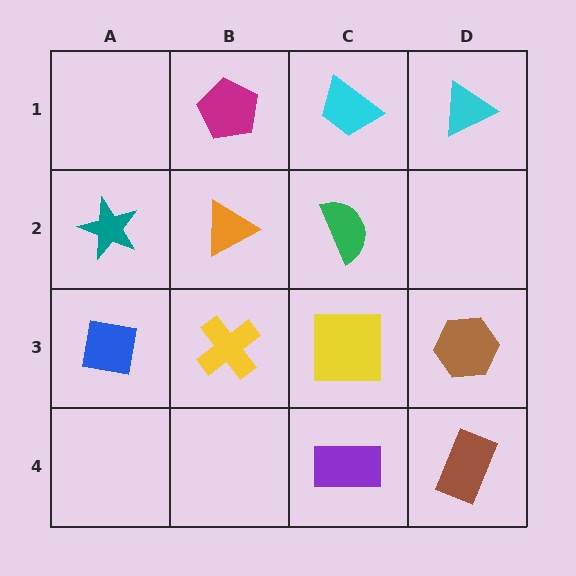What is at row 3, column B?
A yellow cross.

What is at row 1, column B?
A magenta pentagon.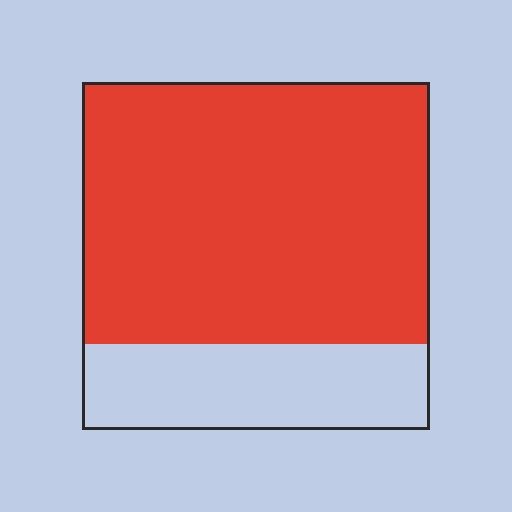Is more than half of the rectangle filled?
Yes.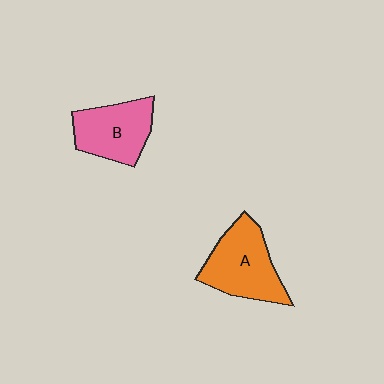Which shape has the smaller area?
Shape B (pink).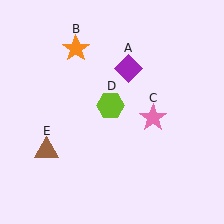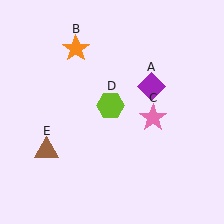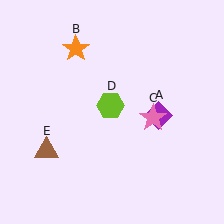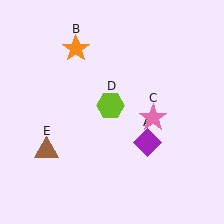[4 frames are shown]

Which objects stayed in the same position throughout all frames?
Orange star (object B) and pink star (object C) and lime hexagon (object D) and brown triangle (object E) remained stationary.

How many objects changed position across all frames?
1 object changed position: purple diamond (object A).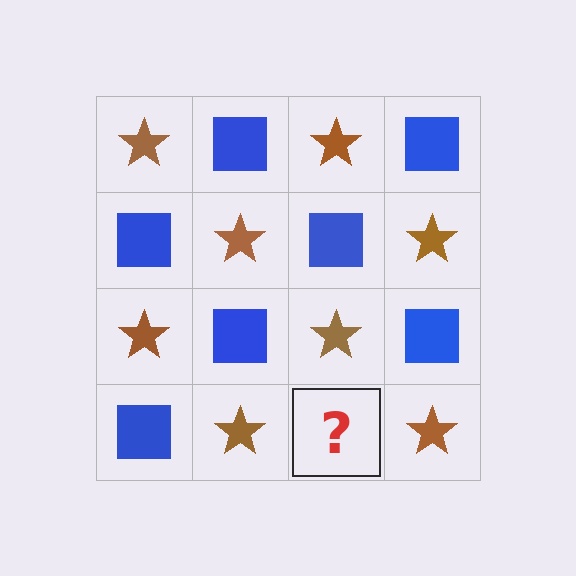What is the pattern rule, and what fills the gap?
The rule is that it alternates brown star and blue square in a checkerboard pattern. The gap should be filled with a blue square.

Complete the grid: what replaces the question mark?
The question mark should be replaced with a blue square.